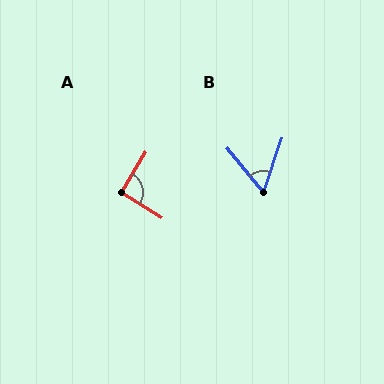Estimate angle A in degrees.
Approximately 92 degrees.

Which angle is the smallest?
B, at approximately 58 degrees.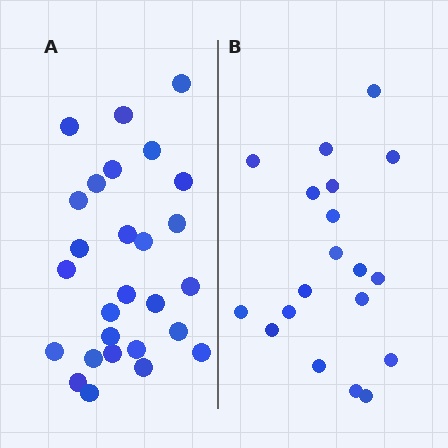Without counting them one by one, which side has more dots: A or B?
Region A (the left region) has more dots.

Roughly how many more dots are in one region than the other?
Region A has roughly 8 or so more dots than region B.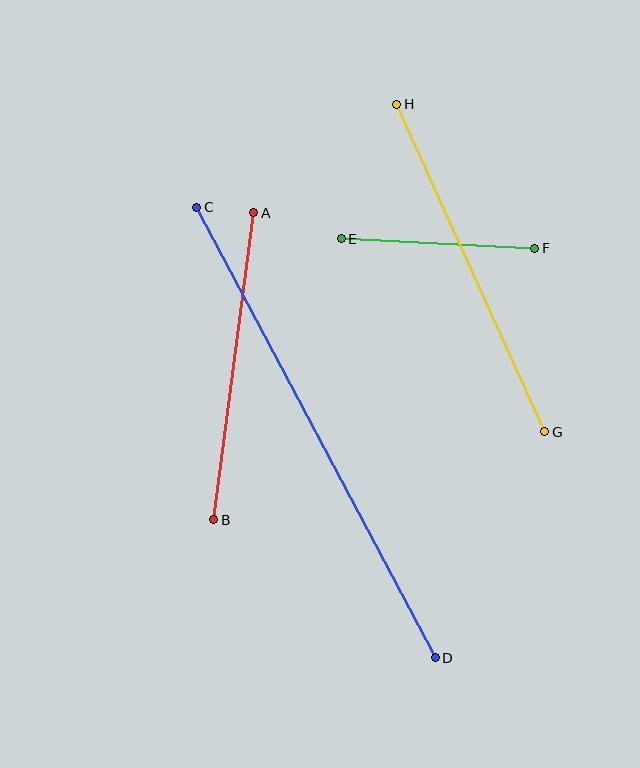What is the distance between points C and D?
The distance is approximately 510 pixels.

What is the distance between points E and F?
The distance is approximately 194 pixels.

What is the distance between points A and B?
The distance is approximately 309 pixels.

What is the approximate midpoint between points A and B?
The midpoint is at approximately (234, 366) pixels.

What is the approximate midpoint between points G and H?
The midpoint is at approximately (471, 268) pixels.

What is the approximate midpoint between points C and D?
The midpoint is at approximately (316, 433) pixels.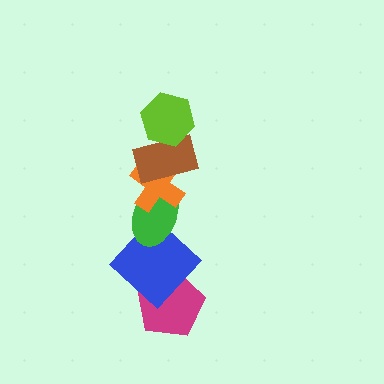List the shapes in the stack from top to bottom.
From top to bottom: the lime hexagon, the brown rectangle, the orange cross, the green ellipse, the blue diamond, the magenta pentagon.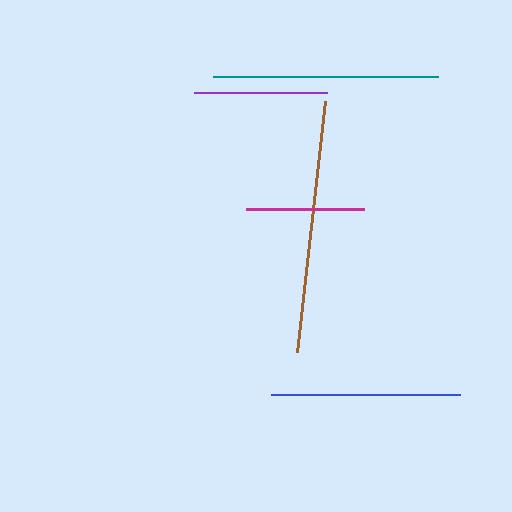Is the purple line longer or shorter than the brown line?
The brown line is longer than the purple line.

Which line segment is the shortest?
The magenta line is the shortest at approximately 118 pixels.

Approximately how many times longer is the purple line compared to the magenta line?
The purple line is approximately 1.1 times the length of the magenta line.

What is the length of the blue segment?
The blue segment is approximately 189 pixels long.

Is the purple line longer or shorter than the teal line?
The teal line is longer than the purple line.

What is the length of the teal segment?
The teal segment is approximately 225 pixels long.